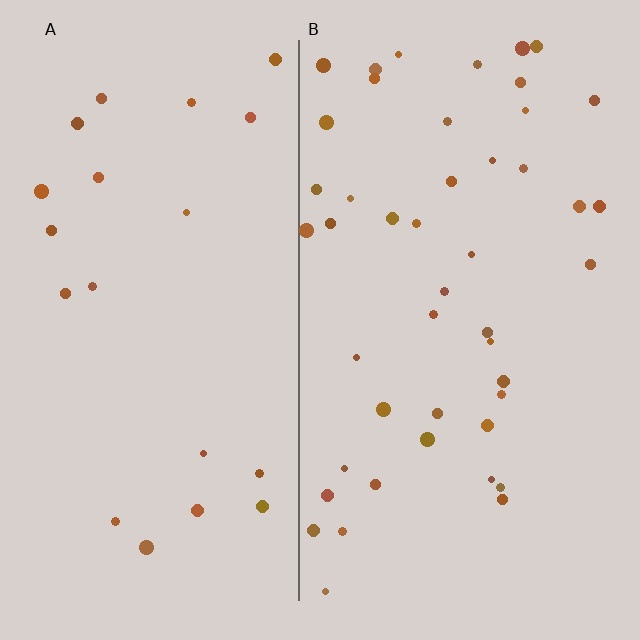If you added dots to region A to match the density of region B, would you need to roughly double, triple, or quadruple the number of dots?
Approximately double.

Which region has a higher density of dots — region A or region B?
B (the right).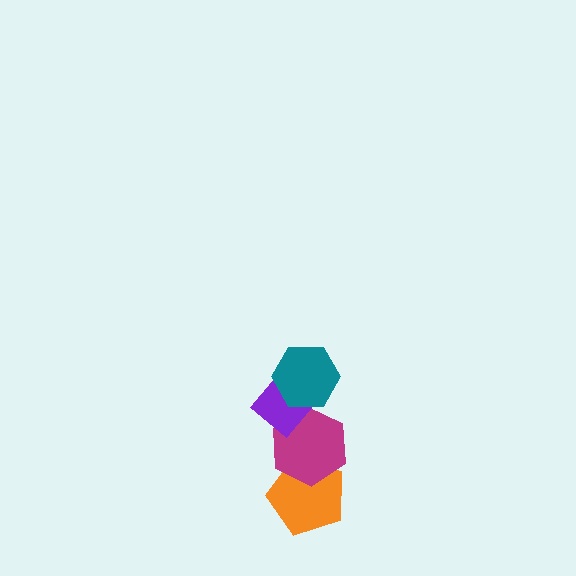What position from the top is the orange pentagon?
The orange pentagon is 4th from the top.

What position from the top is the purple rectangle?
The purple rectangle is 2nd from the top.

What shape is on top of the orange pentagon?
The magenta hexagon is on top of the orange pentagon.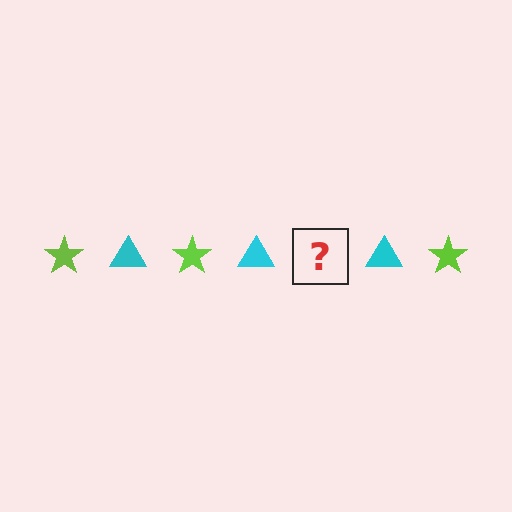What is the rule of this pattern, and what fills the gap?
The rule is that the pattern alternates between lime star and cyan triangle. The gap should be filled with a lime star.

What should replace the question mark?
The question mark should be replaced with a lime star.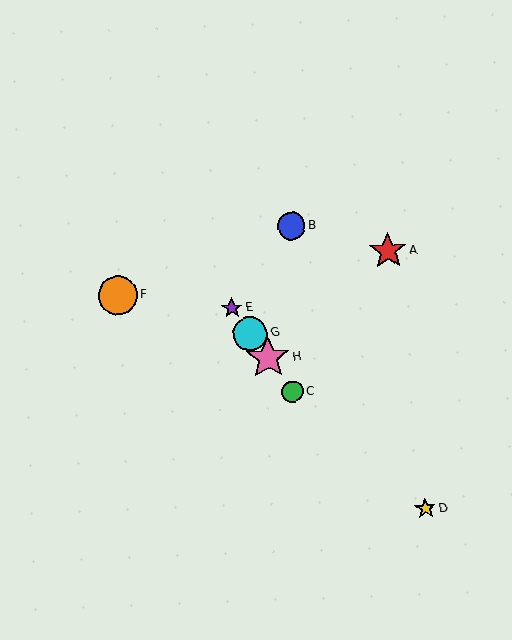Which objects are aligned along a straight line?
Objects C, E, G, H are aligned along a straight line.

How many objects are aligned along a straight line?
4 objects (C, E, G, H) are aligned along a straight line.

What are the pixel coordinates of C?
Object C is at (292, 392).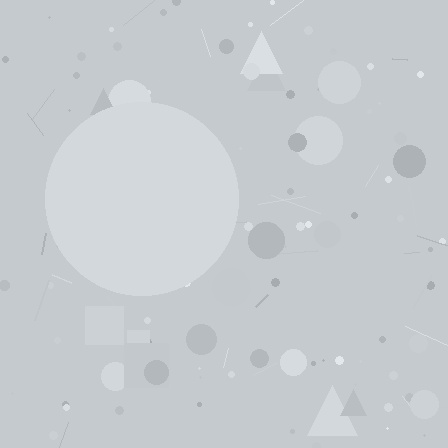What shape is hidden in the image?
A circle is hidden in the image.